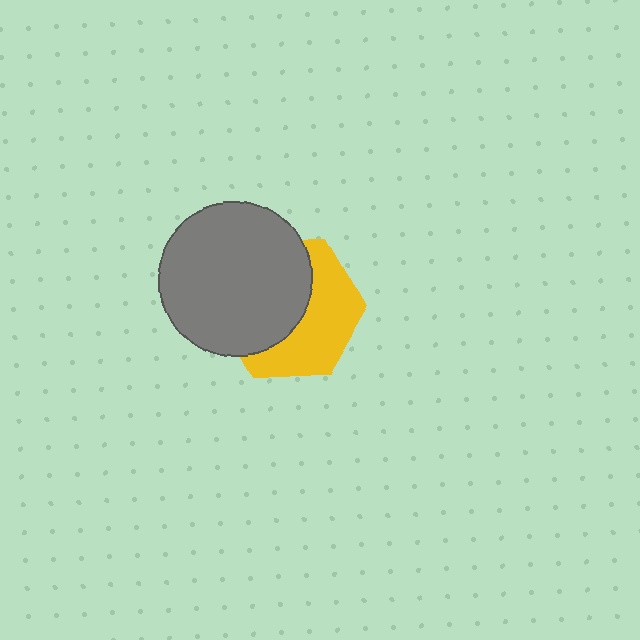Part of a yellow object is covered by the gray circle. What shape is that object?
It is a hexagon.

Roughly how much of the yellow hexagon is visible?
About half of it is visible (roughly 47%).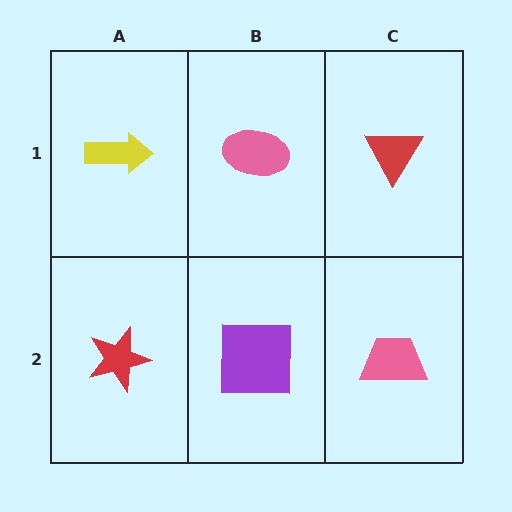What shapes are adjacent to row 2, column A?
A yellow arrow (row 1, column A), a purple square (row 2, column B).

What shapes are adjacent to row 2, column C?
A red triangle (row 1, column C), a purple square (row 2, column B).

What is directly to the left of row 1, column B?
A yellow arrow.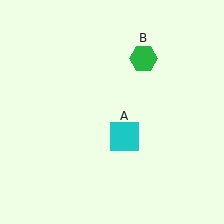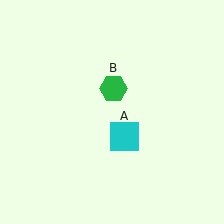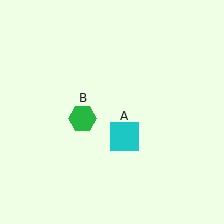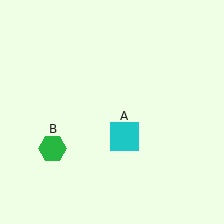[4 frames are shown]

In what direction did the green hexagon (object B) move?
The green hexagon (object B) moved down and to the left.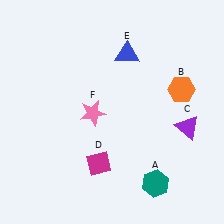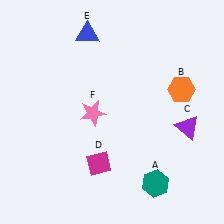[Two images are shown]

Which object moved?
The blue triangle (E) moved left.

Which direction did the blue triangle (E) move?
The blue triangle (E) moved left.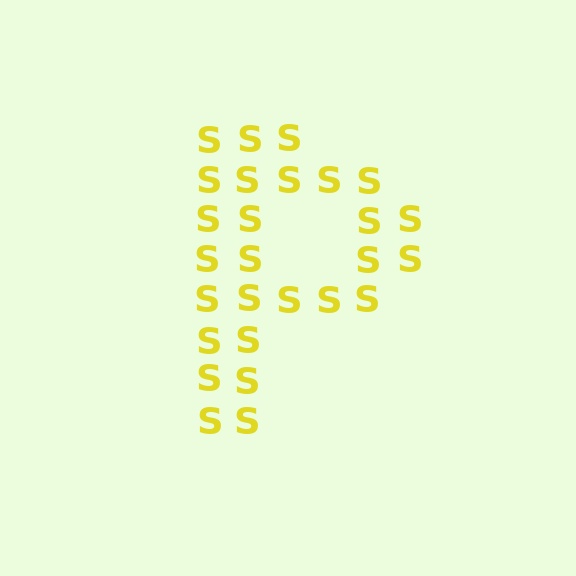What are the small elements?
The small elements are letter S's.